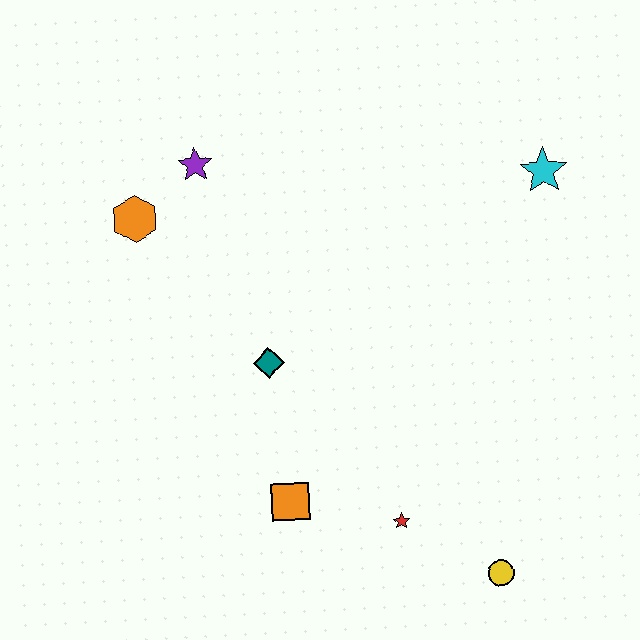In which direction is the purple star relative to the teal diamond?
The purple star is above the teal diamond.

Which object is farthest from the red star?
The purple star is farthest from the red star.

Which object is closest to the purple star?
The orange hexagon is closest to the purple star.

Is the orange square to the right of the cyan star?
No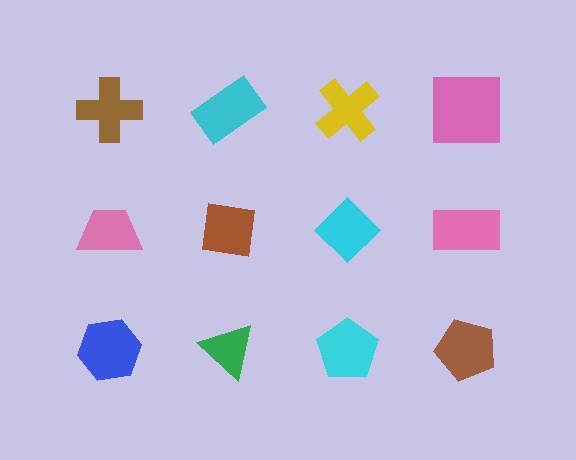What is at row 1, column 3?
A yellow cross.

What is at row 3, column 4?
A brown pentagon.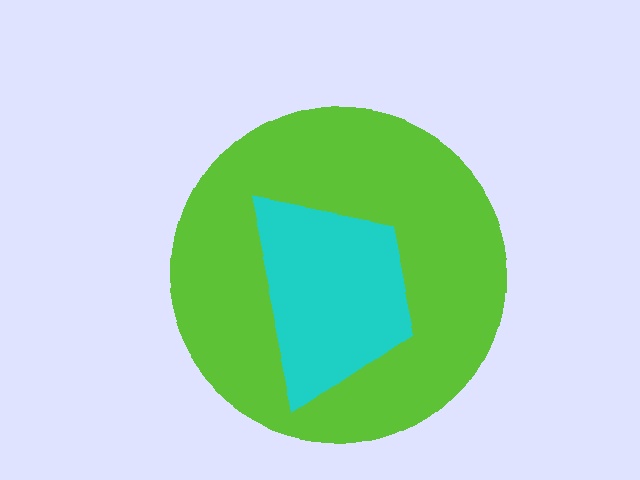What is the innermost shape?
The cyan trapezoid.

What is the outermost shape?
The lime circle.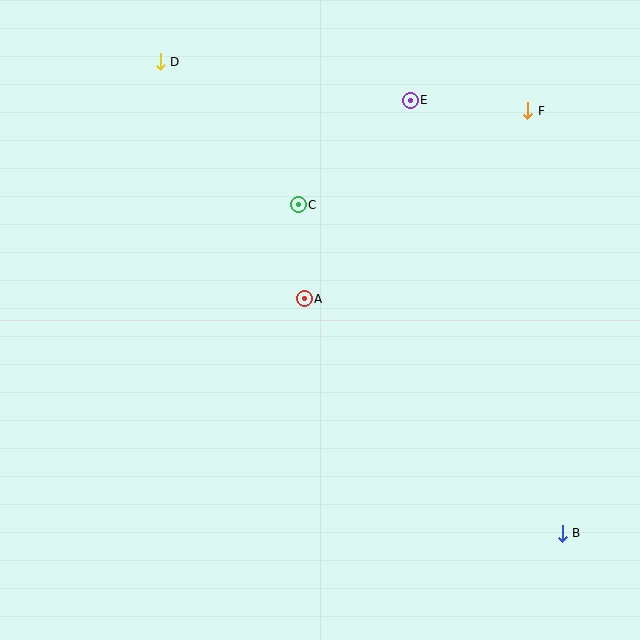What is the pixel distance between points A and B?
The distance between A and B is 349 pixels.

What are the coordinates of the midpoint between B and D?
The midpoint between B and D is at (361, 298).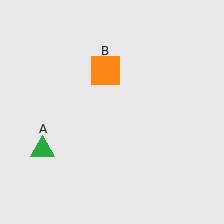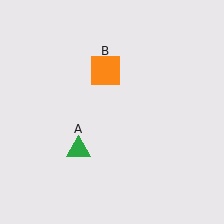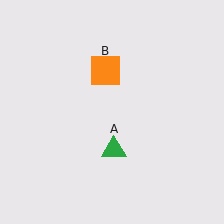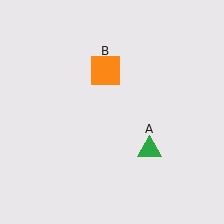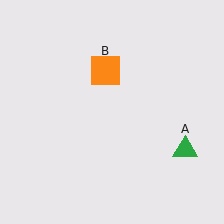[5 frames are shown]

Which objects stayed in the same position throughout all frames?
Orange square (object B) remained stationary.